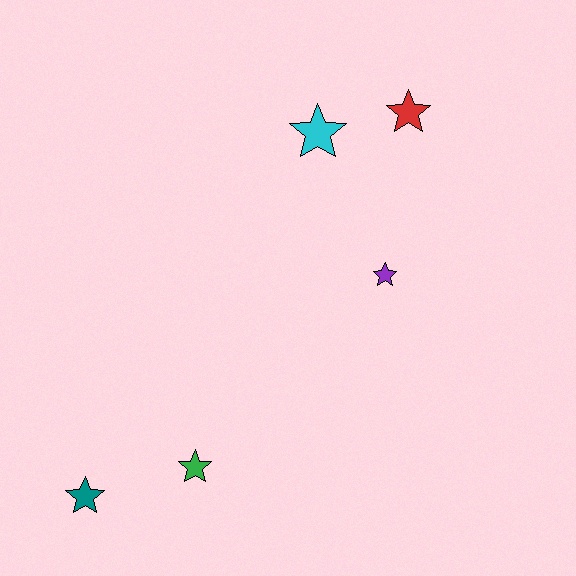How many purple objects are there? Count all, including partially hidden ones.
There is 1 purple object.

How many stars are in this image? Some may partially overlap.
There are 5 stars.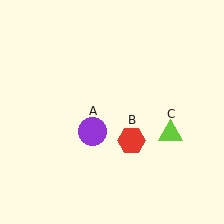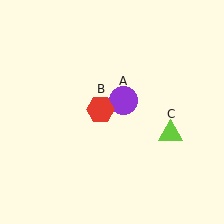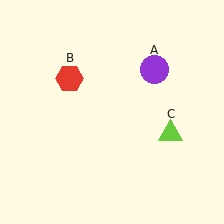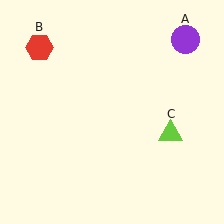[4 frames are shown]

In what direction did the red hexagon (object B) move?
The red hexagon (object B) moved up and to the left.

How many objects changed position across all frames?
2 objects changed position: purple circle (object A), red hexagon (object B).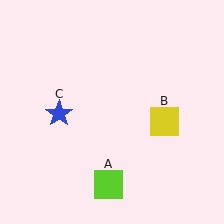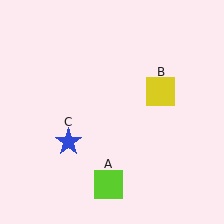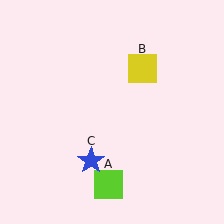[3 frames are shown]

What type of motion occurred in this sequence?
The yellow square (object B), blue star (object C) rotated counterclockwise around the center of the scene.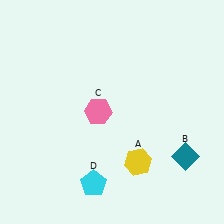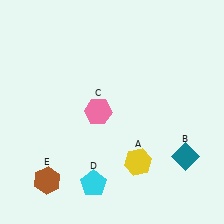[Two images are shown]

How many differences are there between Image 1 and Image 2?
There is 1 difference between the two images.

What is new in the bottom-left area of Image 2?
A brown hexagon (E) was added in the bottom-left area of Image 2.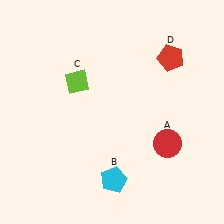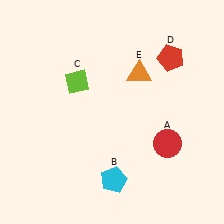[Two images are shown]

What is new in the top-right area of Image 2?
An orange triangle (E) was added in the top-right area of Image 2.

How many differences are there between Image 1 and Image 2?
There is 1 difference between the two images.